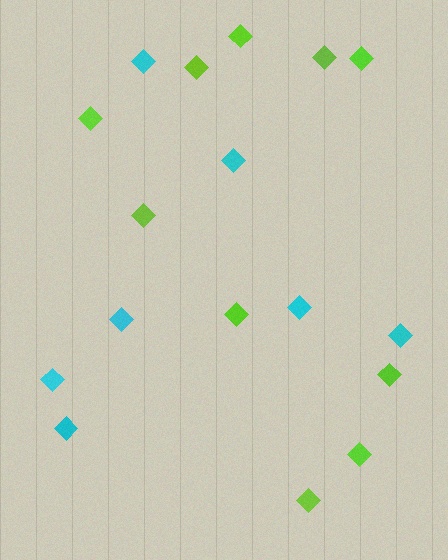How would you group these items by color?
There are 2 groups: one group of lime diamonds (10) and one group of cyan diamonds (7).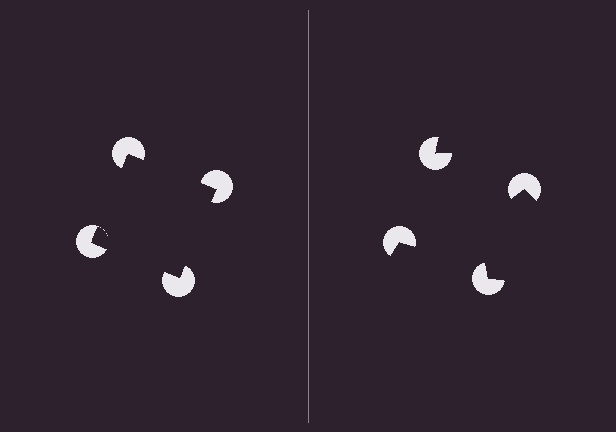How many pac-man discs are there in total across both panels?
8 — 4 on each side.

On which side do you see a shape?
An illusory square appears on the left side. On the right side the wedge cuts are rotated, so no coherent shape forms.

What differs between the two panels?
The pac-man discs are positioned identically on both sides; only the wedge orientations differ. On the left they align to a square; on the right they are misaligned.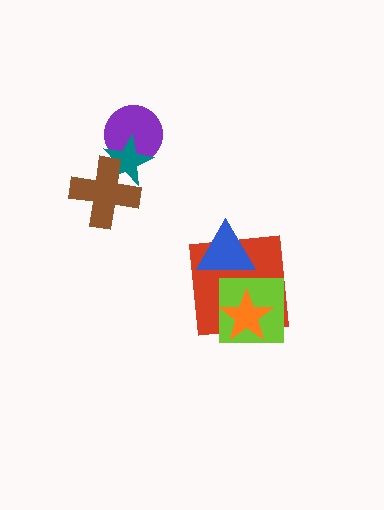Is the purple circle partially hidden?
Yes, it is partially covered by another shape.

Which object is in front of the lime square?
The orange star is in front of the lime square.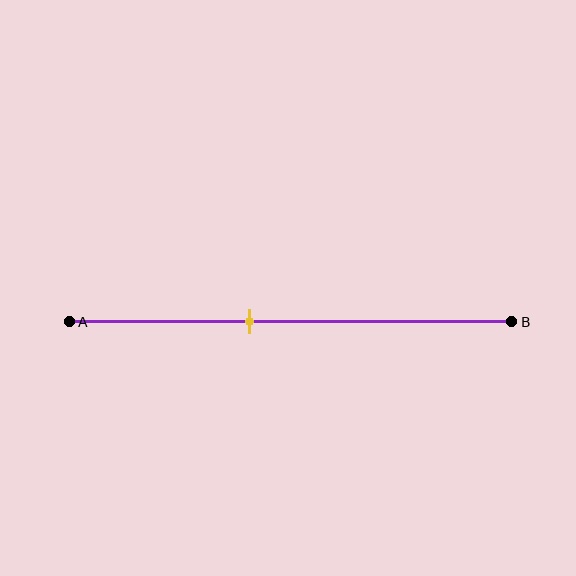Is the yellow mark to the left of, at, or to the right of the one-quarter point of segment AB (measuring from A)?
The yellow mark is to the right of the one-quarter point of segment AB.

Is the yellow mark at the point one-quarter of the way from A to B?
No, the mark is at about 40% from A, not at the 25% one-quarter point.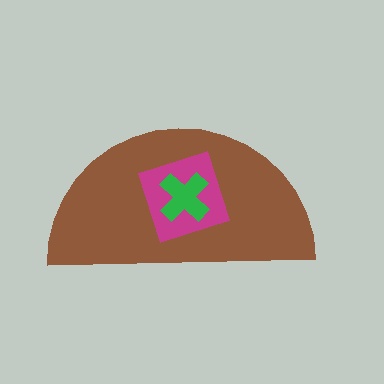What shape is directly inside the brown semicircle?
The magenta square.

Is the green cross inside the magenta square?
Yes.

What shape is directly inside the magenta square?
The green cross.